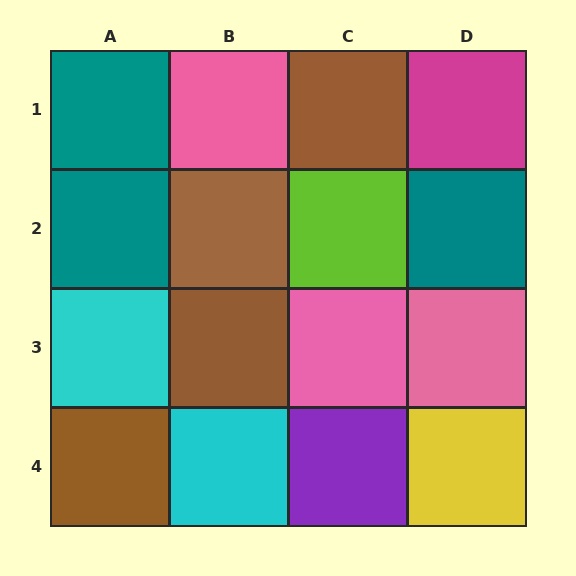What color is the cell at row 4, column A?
Brown.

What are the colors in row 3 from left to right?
Cyan, brown, pink, pink.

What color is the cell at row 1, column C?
Brown.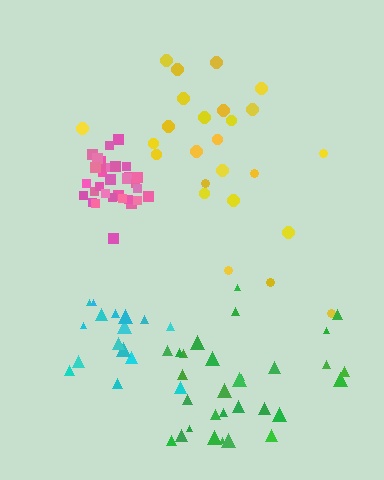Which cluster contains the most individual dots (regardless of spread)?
Pink (32).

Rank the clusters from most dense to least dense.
pink, cyan, green, yellow.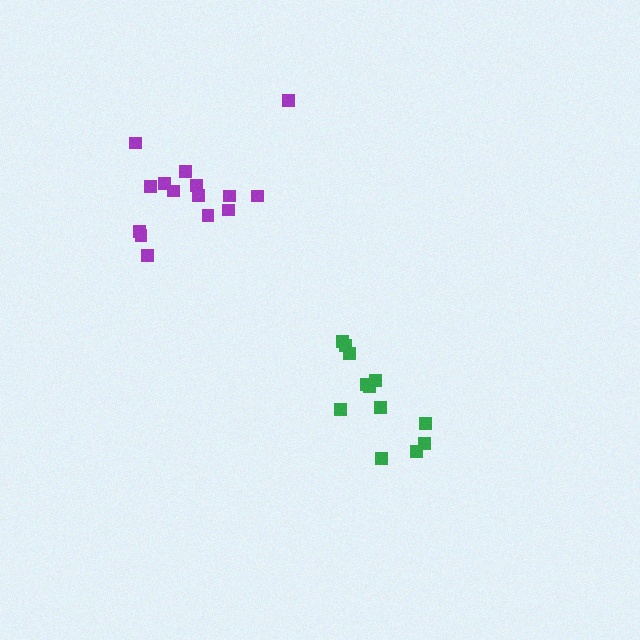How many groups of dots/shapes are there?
There are 2 groups.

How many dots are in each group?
Group 1: 12 dots, Group 2: 15 dots (27 total).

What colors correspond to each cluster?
The clusters are colored: green, purple.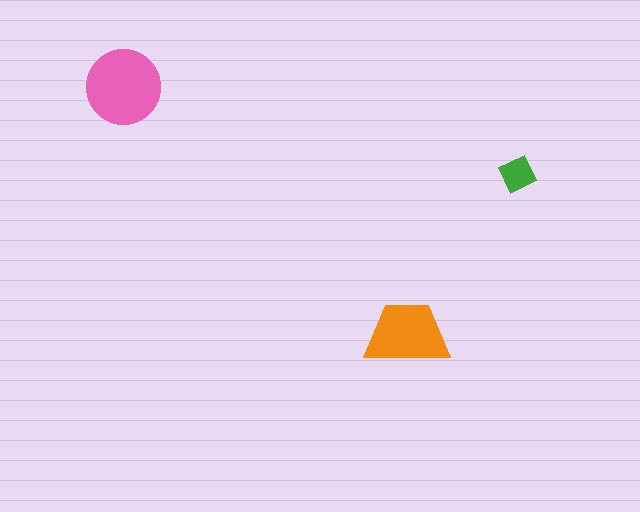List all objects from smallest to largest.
The green square, the orange trapezoid, the pink circle.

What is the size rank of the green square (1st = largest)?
3rd.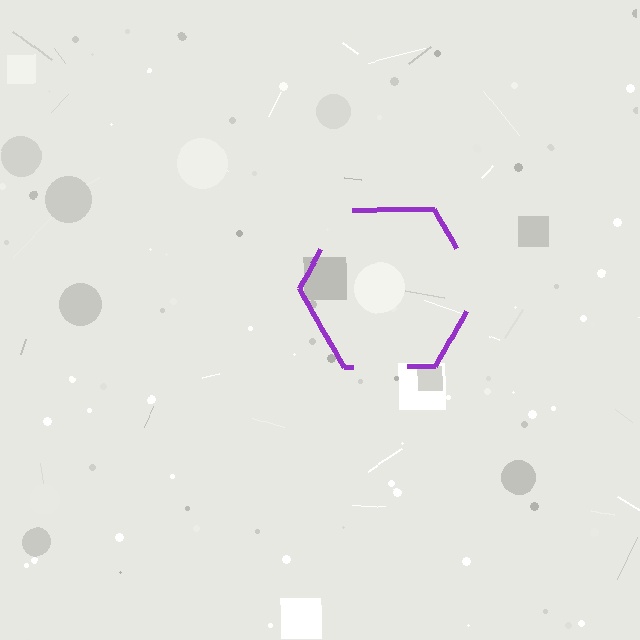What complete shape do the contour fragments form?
The contour fragments form a hexagon.